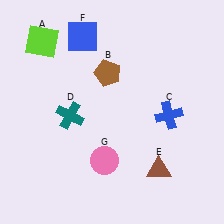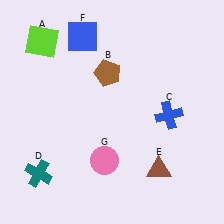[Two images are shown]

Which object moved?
The teal cross (D) moved down.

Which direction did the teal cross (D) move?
The teal cross (D) moved down.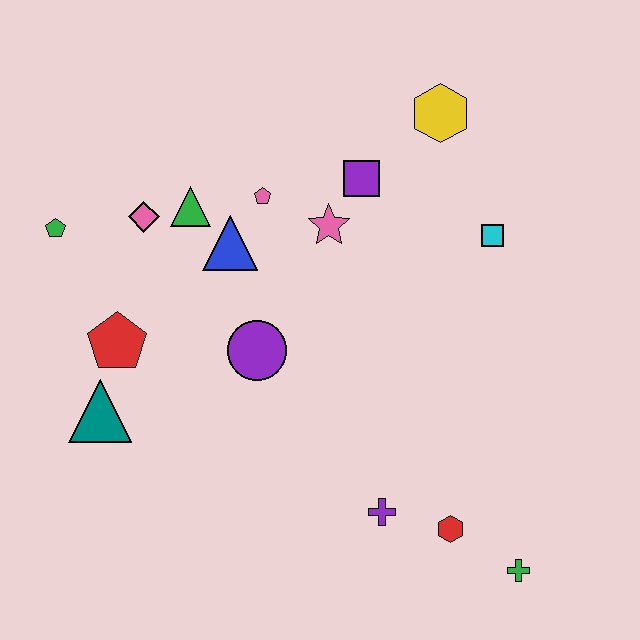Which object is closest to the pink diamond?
The green triangle is closest to the pink diamond.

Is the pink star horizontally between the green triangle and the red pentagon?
No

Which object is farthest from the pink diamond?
The green cross is farthest from the pink diamond.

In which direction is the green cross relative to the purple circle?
The green cross is to the right of the purple circle.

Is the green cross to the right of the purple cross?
Yes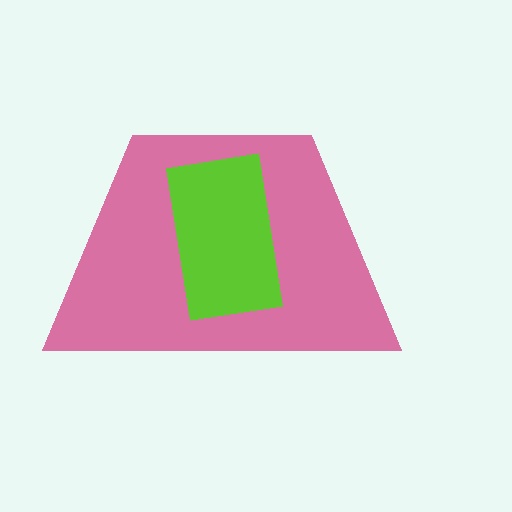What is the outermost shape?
The pink trapezoid.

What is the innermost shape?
The lime rectangle.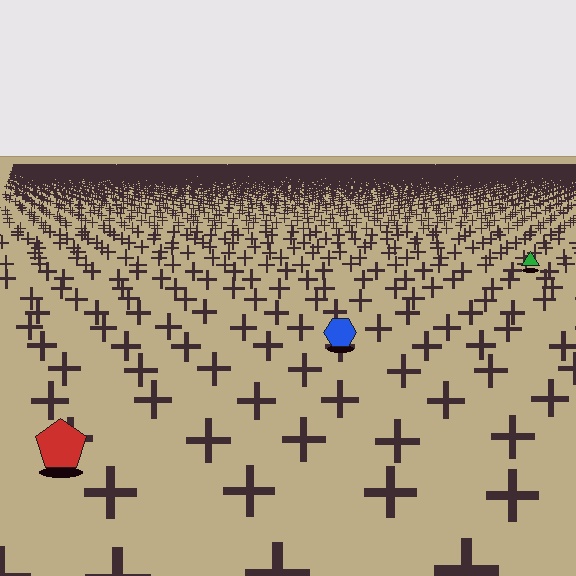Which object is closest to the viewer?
The red pentagon is closest. The texture marks near it are larger and more spread out.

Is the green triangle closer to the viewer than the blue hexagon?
No. The blue hexagon is closer — you can tell from the texture gradient: the ground texture is coarser near it.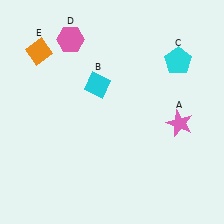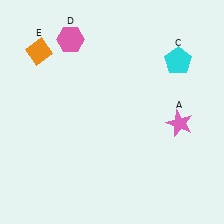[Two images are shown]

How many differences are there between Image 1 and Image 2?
There is 1 difference between the two images.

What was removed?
The cyan diamond (B) was removed in Image 2.